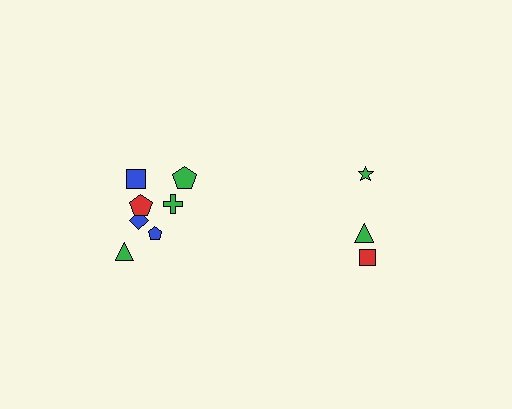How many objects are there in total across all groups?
There are 10 objects.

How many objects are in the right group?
There are 3 objects.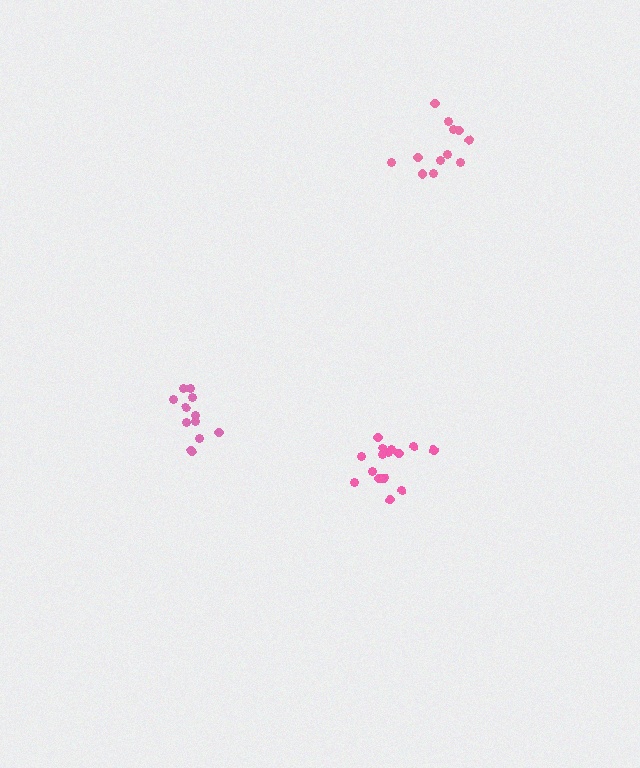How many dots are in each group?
Group 1: 16 dots, Group 2: 11 dots, Group 3: 12 dots (39 total).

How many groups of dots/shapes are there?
There are 3 groups.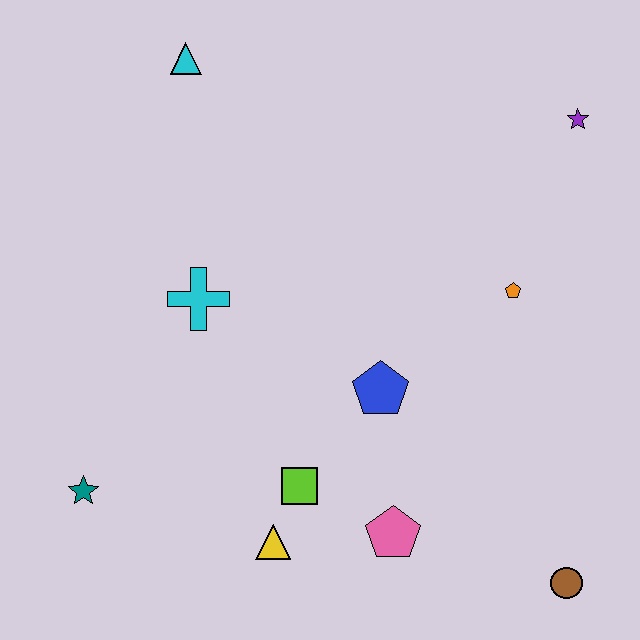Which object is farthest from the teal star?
The purple star is farthest from the teal star.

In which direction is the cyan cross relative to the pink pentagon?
The cyan cross is above the pink pentagon.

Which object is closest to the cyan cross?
The blue pentagon is closest to the cyan cross.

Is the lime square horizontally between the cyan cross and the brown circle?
Yes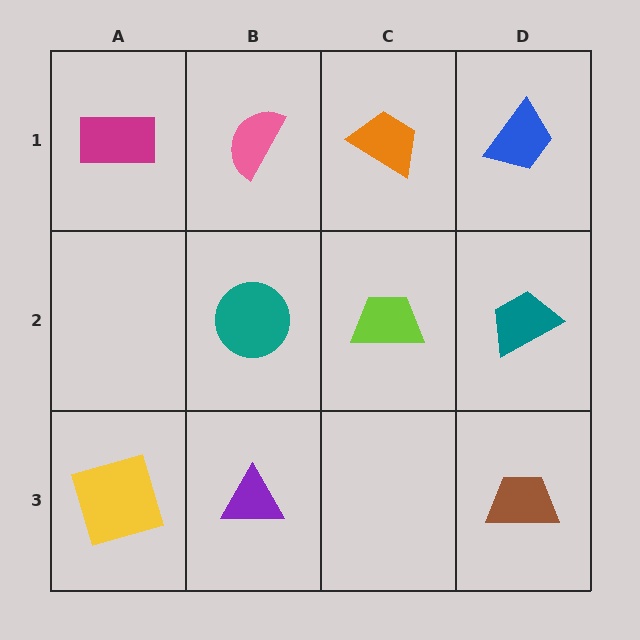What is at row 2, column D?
A teal trapezoid.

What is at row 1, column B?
A pink semicircle.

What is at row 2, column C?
A lime trapezoid.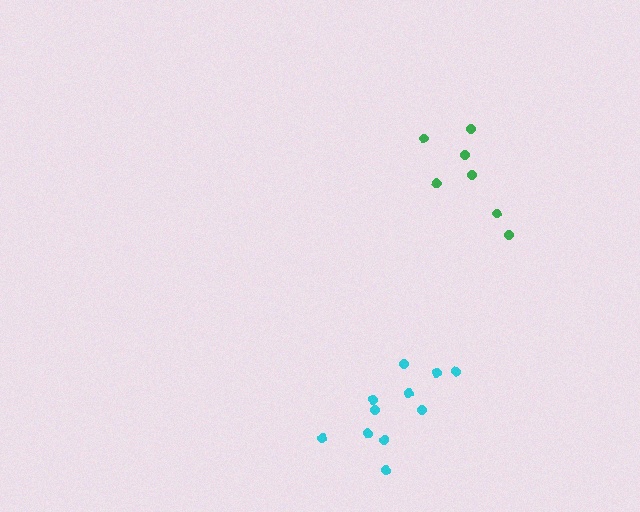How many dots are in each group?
Group 1: 11 dots, Group 2: 7 dots (18 total).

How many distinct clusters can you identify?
There are 2 distinct clusters.